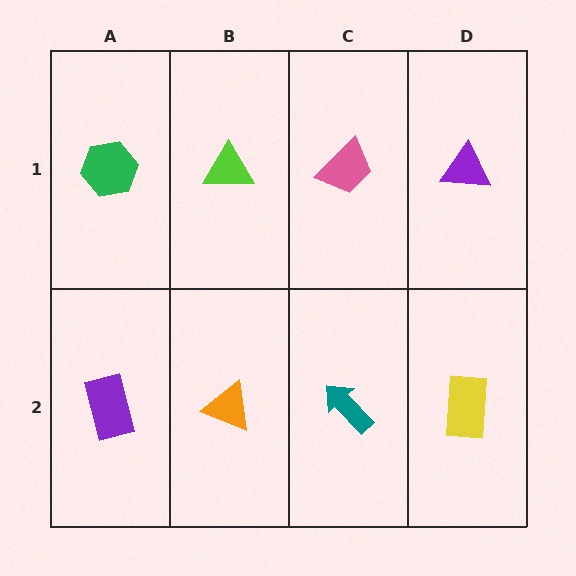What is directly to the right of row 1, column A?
A lime triangle.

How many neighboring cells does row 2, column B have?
3.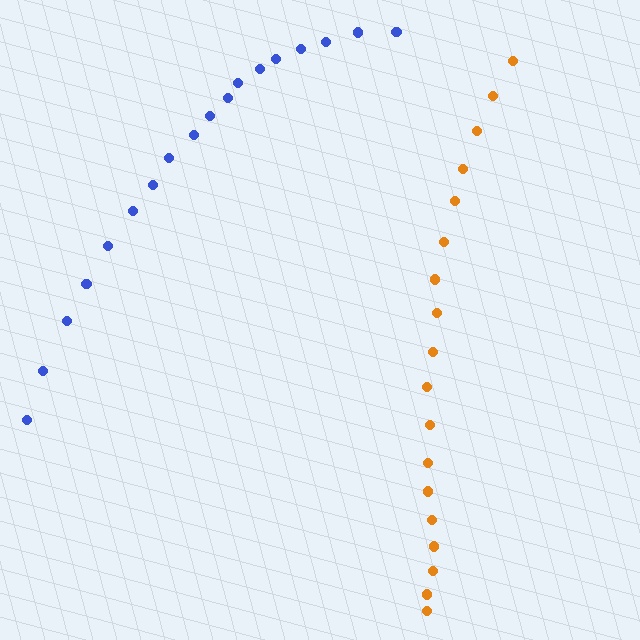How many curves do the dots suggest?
There are 2 distinct paths.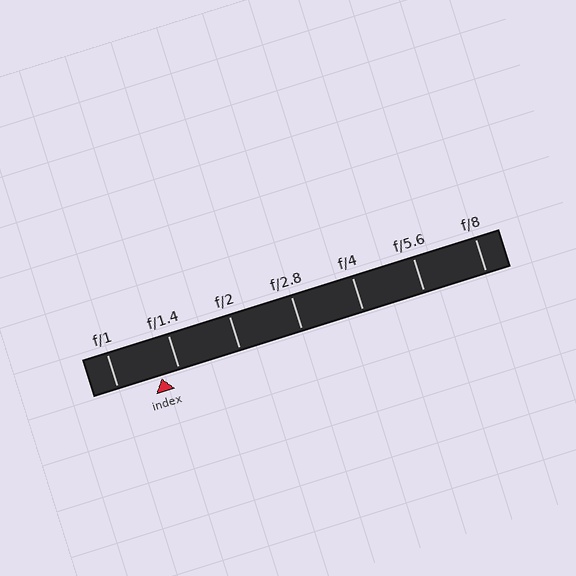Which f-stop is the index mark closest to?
The index mark is closest to f/1.4.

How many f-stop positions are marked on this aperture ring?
There are 7 f-stop positions marked.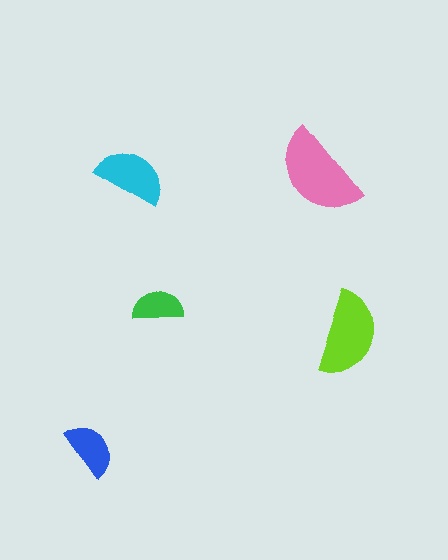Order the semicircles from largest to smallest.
the pink one, the lime one, the cyan one, the blue one, the green one.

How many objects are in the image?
There are 5 objects in the image.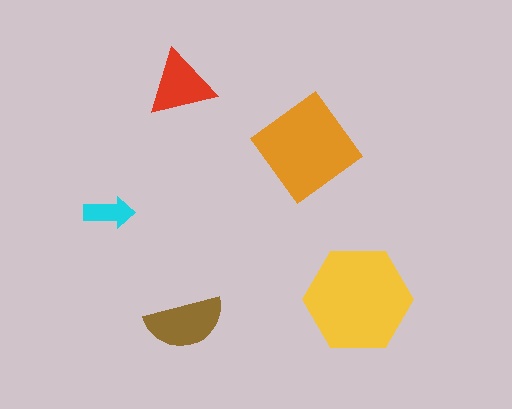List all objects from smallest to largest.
The cyan arrow, the red triangle, the brown semicircle, the orange diamond, the yellow hexagon.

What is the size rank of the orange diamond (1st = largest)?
2nd.